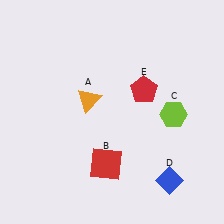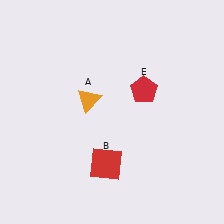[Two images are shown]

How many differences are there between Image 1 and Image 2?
There are 2 differences between the two images.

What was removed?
The blue diamond (D), the lime hexagon (C) were removed in Image 2.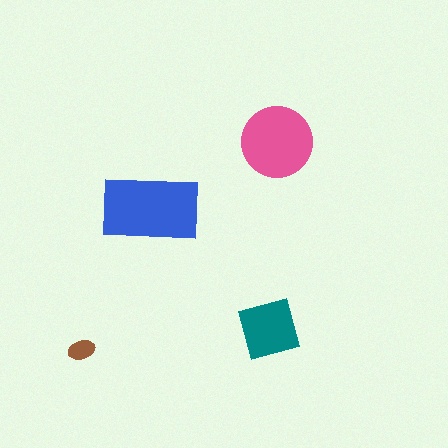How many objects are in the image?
There are 4 objects in the image.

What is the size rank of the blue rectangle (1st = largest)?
1st.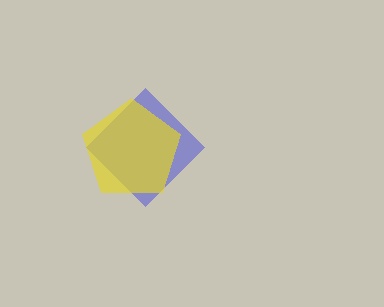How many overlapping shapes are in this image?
There are 2 overlapping shapes in the image.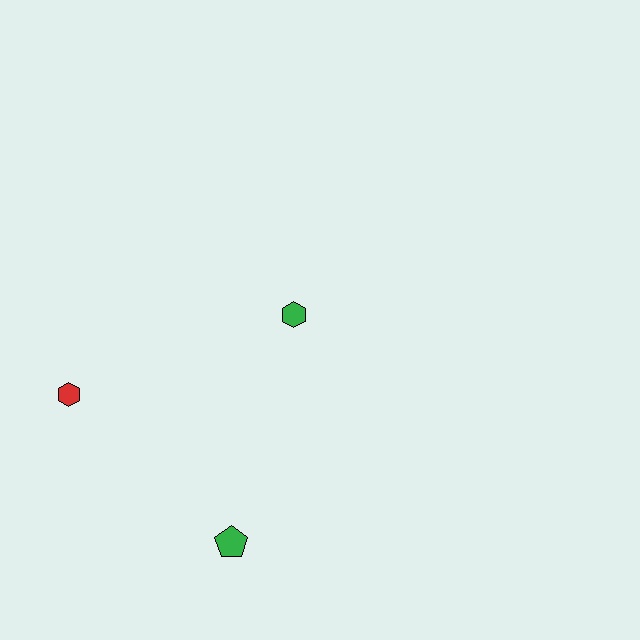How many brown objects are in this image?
There are no brown objects.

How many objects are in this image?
There are 3 objects.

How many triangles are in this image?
There are no triangles.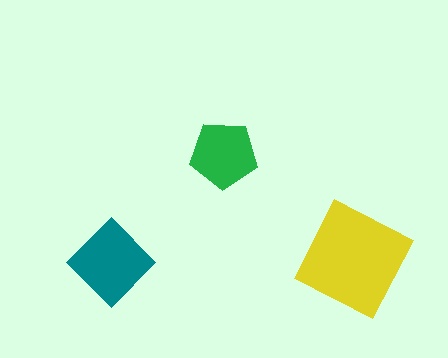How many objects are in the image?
There are 3 objects in the image.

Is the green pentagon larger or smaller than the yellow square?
Smaller.